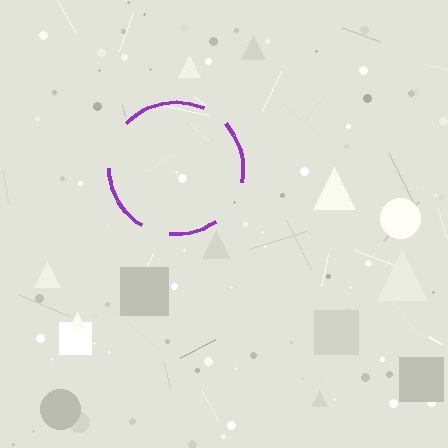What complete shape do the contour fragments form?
The contour fragments form a circle.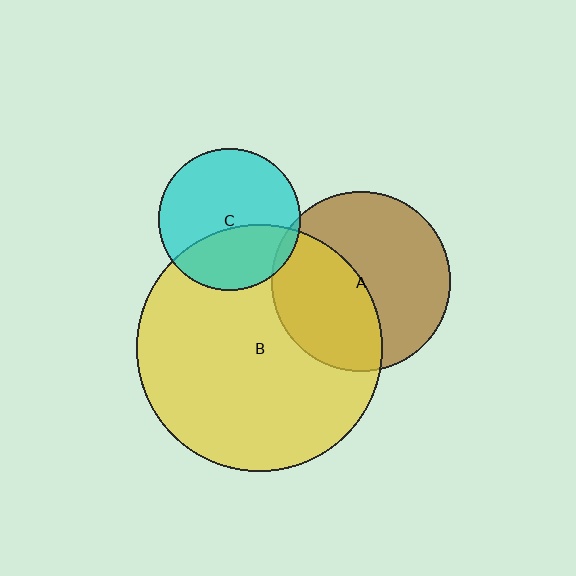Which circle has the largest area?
Circle B (yellow).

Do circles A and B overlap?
Yes.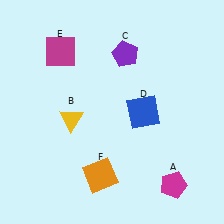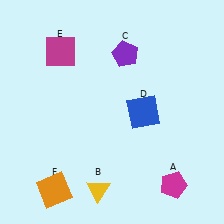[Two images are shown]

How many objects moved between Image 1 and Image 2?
2 objects moved between the two images.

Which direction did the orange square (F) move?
The orange square (F) moved left.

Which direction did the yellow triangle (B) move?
The yellow triangle (B) moved down.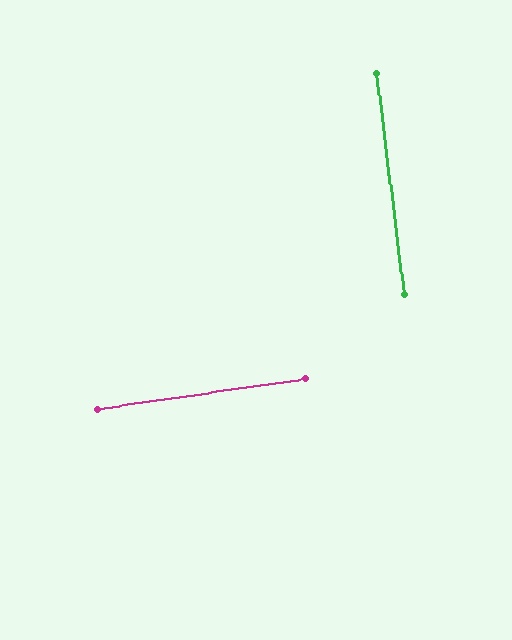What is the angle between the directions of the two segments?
Approximately 89 degrees.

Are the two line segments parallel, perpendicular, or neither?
Perpendicular — they meet at approximately 89°.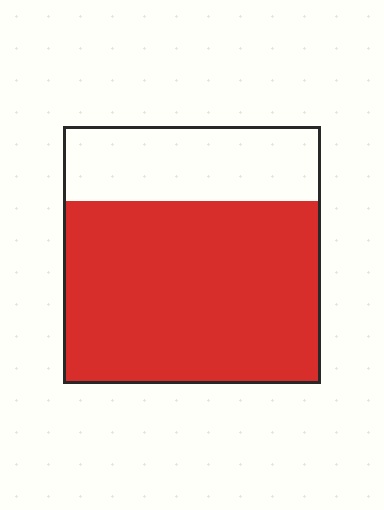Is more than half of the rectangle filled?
Yes.